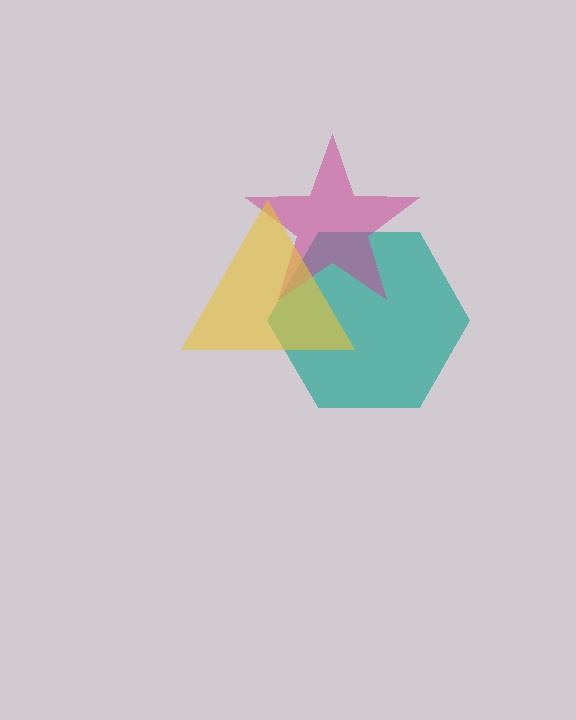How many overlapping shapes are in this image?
There are 3 overlapping shapes in the image.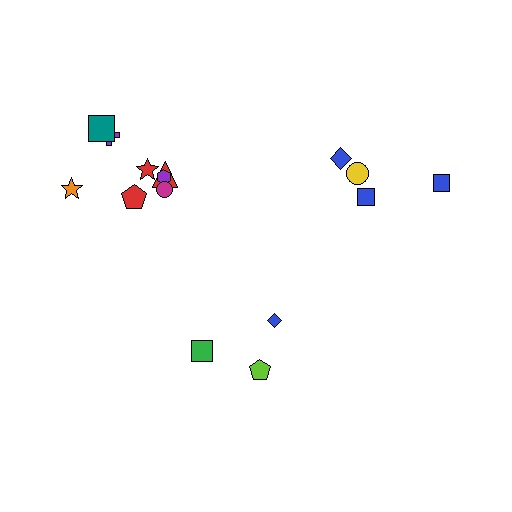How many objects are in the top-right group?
There are 4 objects.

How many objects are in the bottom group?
There are 3 objects.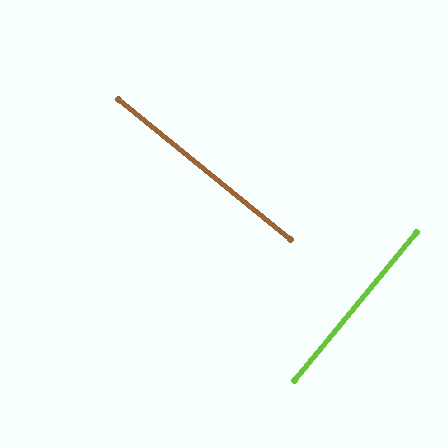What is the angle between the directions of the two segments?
Approximately 89 degrees.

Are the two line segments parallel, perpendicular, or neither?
Perpendicular — they meet at approximately 89°.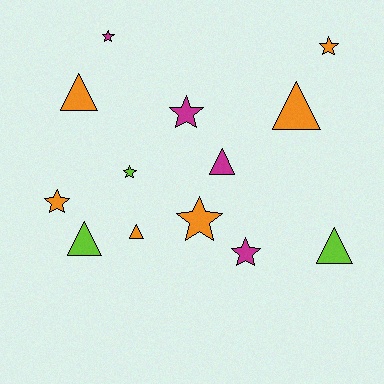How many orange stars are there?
There are 3 orange stars.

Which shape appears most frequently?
Star, with 7 objects.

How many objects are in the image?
There are 13 objects.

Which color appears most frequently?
Orange, with 6 objects.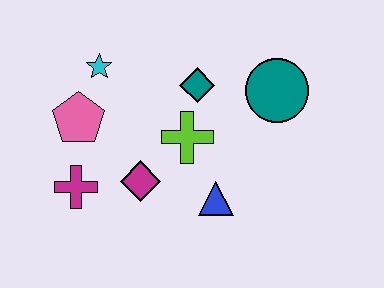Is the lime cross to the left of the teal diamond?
Yes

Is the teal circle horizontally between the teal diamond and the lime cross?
No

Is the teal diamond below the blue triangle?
No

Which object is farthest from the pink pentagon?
The teal circle is farthest from the pink pentagon.